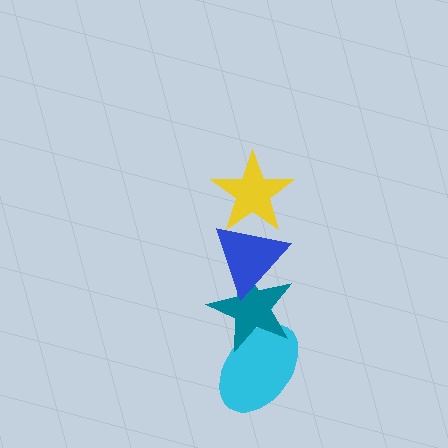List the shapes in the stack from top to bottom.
From top to bottom: the yellow star, the blue triangle, the teal star, the cyan ellipse.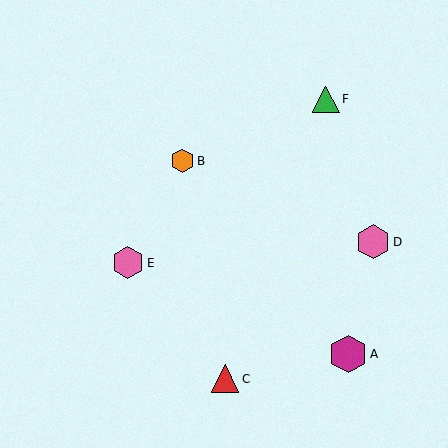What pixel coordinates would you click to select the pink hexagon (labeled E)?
Click at (128, 263) to select the pink hexagon E.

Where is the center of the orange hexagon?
The center of the orange hexagon is at (183, 161).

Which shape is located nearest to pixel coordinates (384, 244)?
The pink hexagon (labeled D) at (373, 242) is nearest to that location.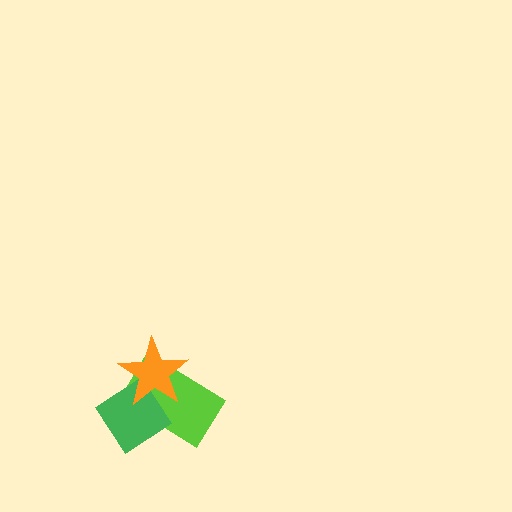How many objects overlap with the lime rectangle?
2 objects overlap with the lime rectangle.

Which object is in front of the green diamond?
The orange star is in front of the green diamond.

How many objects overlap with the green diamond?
2 objects overlap with the green diamond.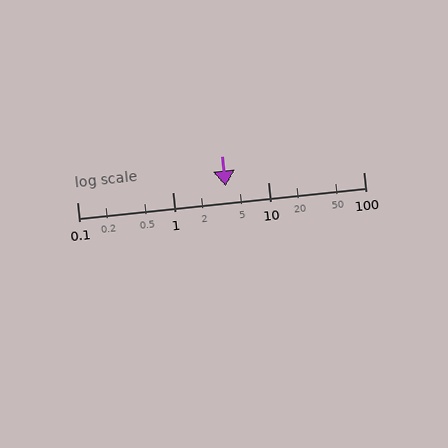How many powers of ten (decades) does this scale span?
The scale spans 3 decades, from 0.1 to 100.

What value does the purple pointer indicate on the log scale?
The pointer indicates approximately 3.6.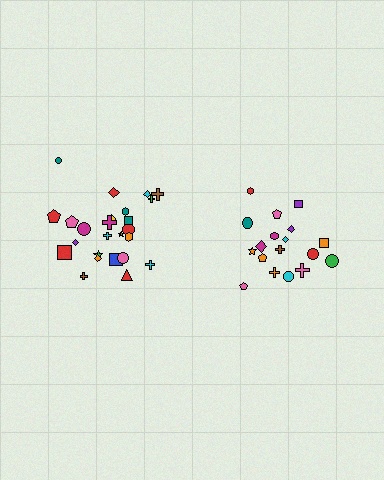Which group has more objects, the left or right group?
The left group.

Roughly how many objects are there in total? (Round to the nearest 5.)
Roughly 45 objects in total.